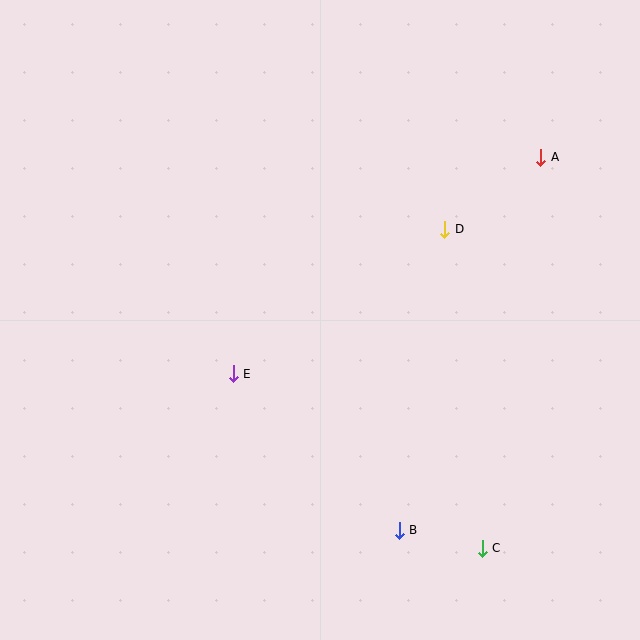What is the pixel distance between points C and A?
The distance between C and A is 395 pixels.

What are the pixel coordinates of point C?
Point C is at (482, 548).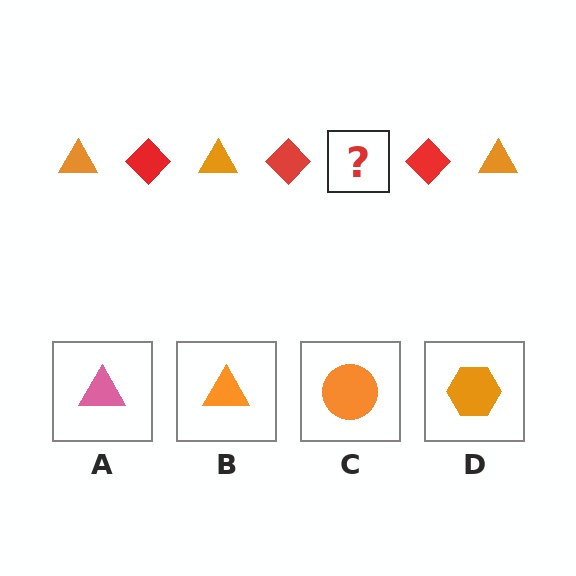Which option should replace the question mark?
Option B.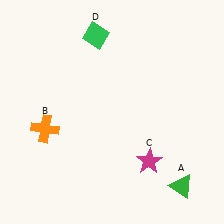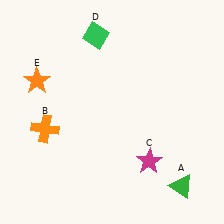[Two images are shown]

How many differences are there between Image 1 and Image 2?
There is 1 difference between the two images.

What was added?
An orange star (E) was added in Image 2.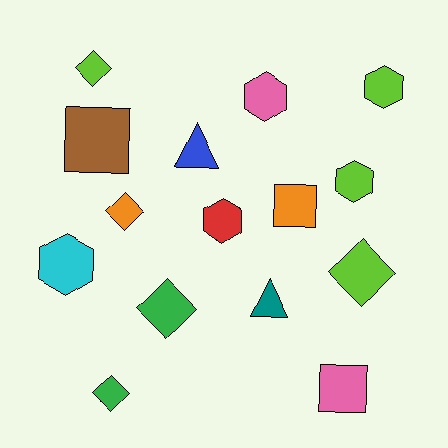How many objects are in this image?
There are 15 objects.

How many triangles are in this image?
There are 2 triangles.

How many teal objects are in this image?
There is 1 teal object.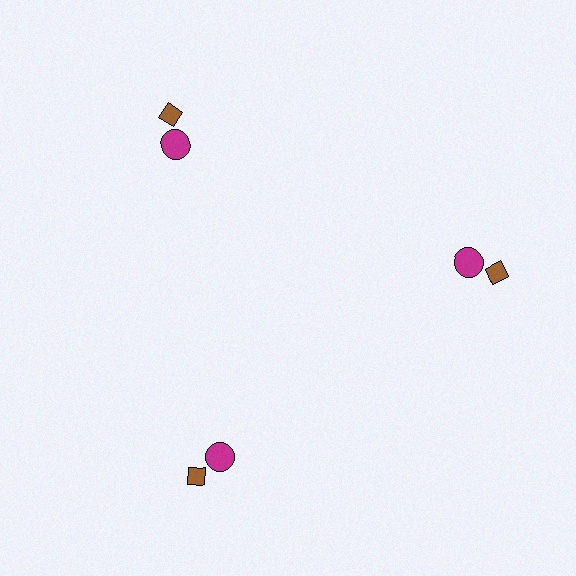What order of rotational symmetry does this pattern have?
This pattern has 3-fold rotational symmetry.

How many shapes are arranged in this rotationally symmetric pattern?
There are 6 shapes, arranged in 3 groups of 2.